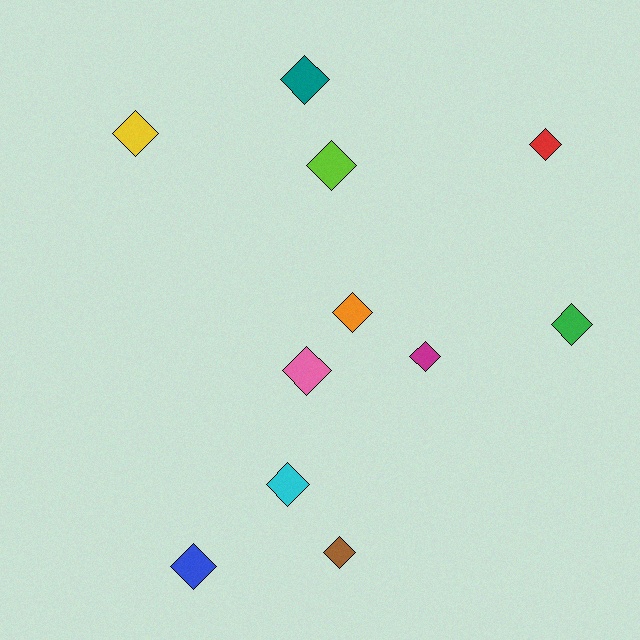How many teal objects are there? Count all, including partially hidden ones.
There is 1 teal object.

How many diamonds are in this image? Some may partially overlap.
There are 11 diamonds.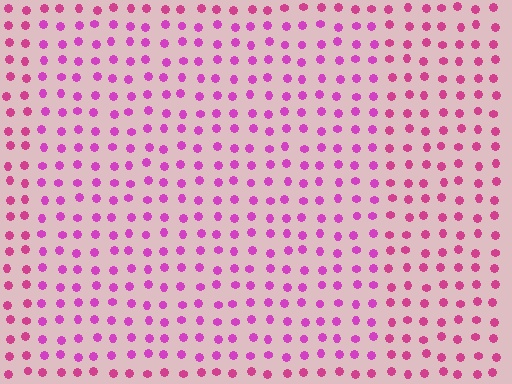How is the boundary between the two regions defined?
The boundary is defined purely by a slight shift in hue (about 22 degrees). Spacing, size, and orientation are identical on both sides.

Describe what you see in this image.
The image is filled with small magenta elements in a uniform arrangement. A rectangle-shaped region is visible where the elements are tinted to a slightly different hue, forming a subtle color boundary.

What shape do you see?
I see a rectangle.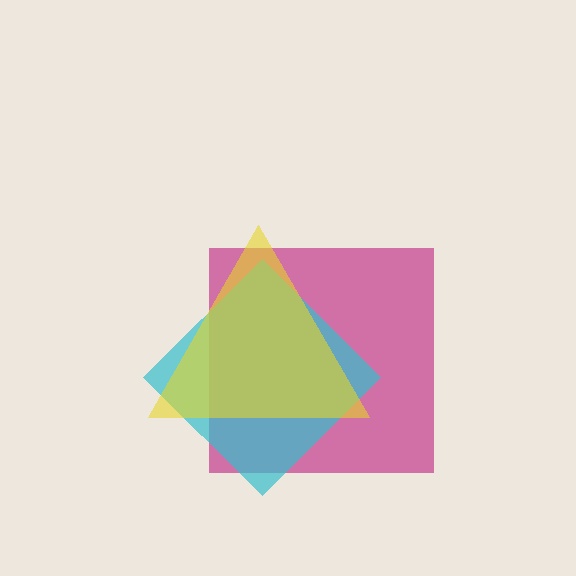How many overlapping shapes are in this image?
There are 3 overlapping shapes in the image.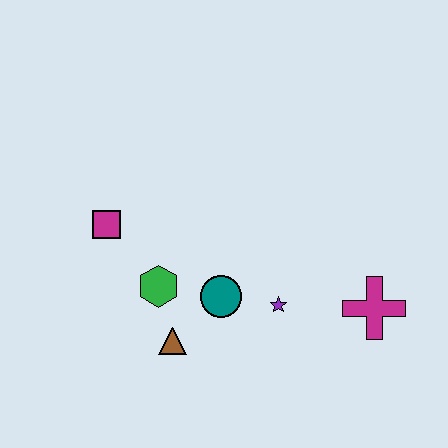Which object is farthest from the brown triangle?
The magenta cross is farthest from the brown triangle.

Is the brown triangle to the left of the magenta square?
No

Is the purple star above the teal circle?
No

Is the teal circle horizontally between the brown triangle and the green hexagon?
No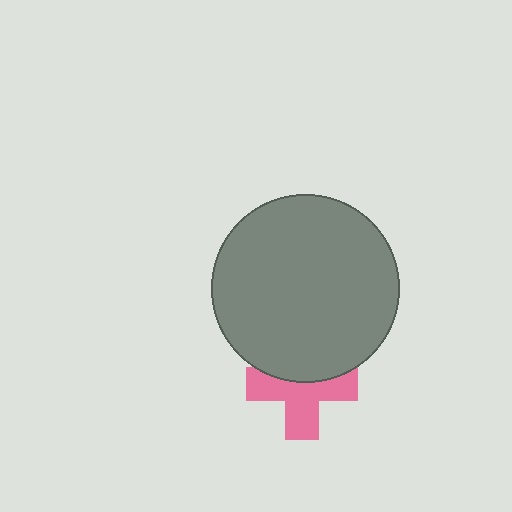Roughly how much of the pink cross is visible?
About half of it is visible (roughly 62%).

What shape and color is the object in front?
The object in front is a gray circle.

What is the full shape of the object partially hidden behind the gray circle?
The partially hidden object is a pink cross.